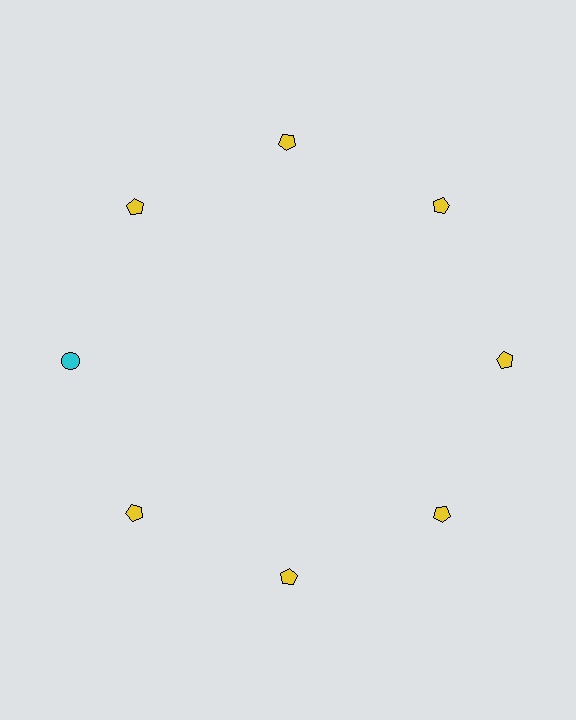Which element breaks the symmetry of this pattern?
The cyan circle at roughly the 9 o'clock position breaks the symmetry. All other shapes are yellow pentagons.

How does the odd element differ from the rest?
It differs in both color (cyan instead of yellow) and shape (circle instead of pentagon).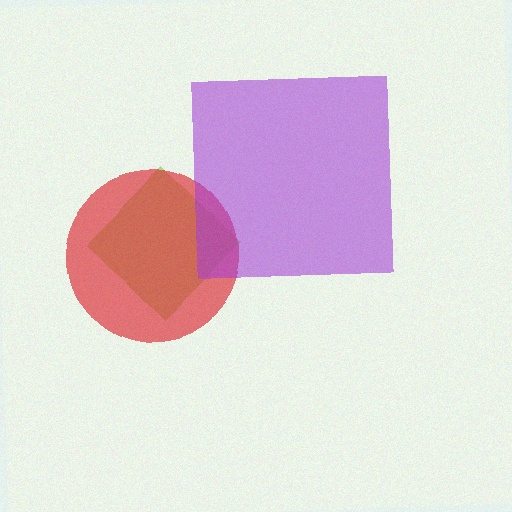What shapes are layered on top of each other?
The layered shapes are: a lime diamond, a red circle, a purple square.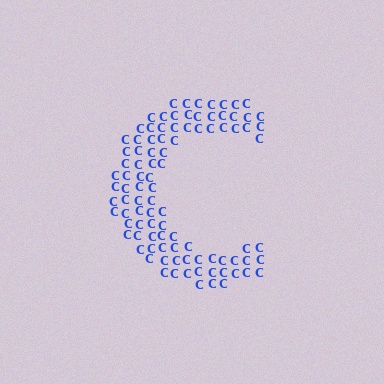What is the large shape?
The large shape is the letter C.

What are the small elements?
The small elements are letter C's.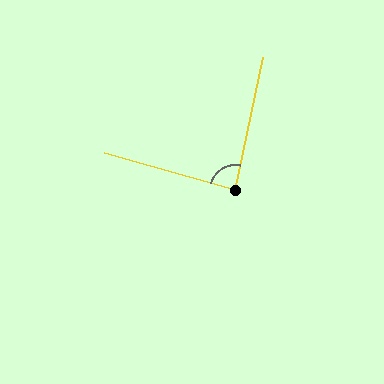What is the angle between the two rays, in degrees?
Approximately 86 degrees.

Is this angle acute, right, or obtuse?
It is approximately a right angle.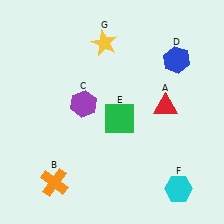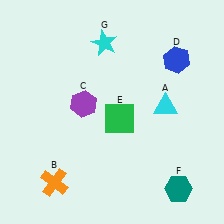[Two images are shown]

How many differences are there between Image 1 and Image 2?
There are 3 differences between the two images.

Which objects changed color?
A changed from red to cyan. F changed from cyan to teal. G changed from yellow to cyan.